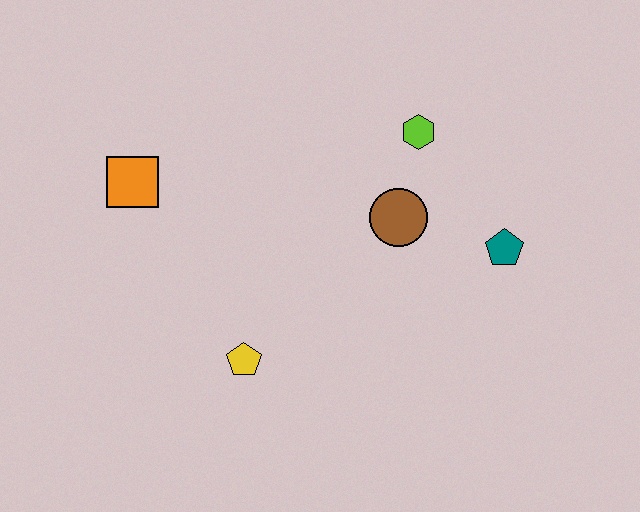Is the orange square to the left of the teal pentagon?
Yes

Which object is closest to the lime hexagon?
The brown circle is closest to the lime hexagon.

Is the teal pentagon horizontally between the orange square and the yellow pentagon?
No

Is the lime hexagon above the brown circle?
Yes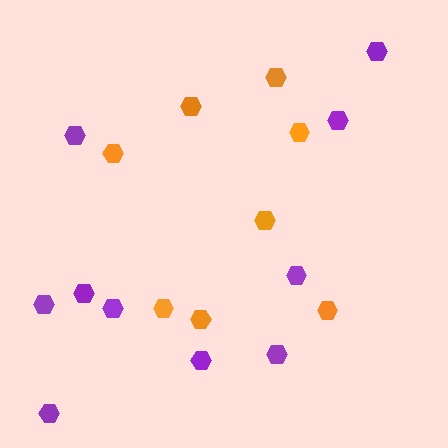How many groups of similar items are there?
There are 2 groups: one group of orange hexagons (8) and one group of purple hexagons (10).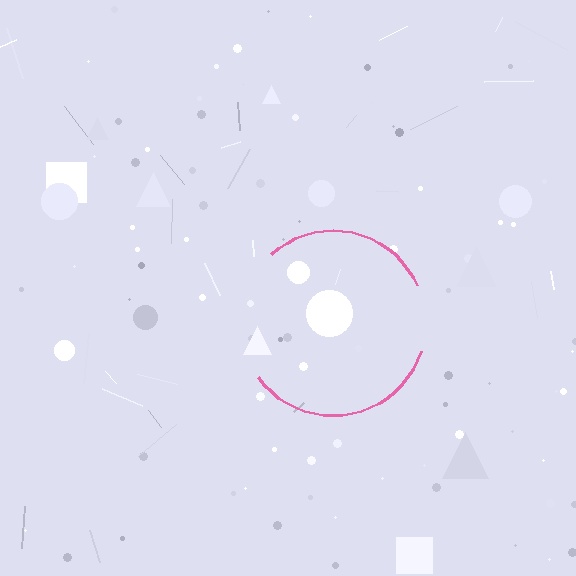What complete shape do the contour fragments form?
The contour fragments form a circle.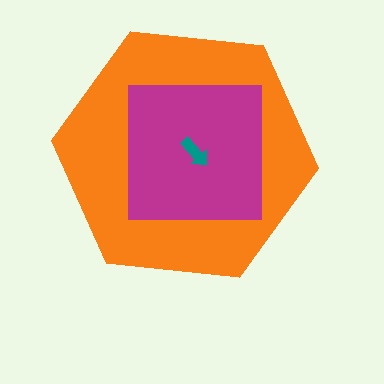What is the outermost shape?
The orange hexagon.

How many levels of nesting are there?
3.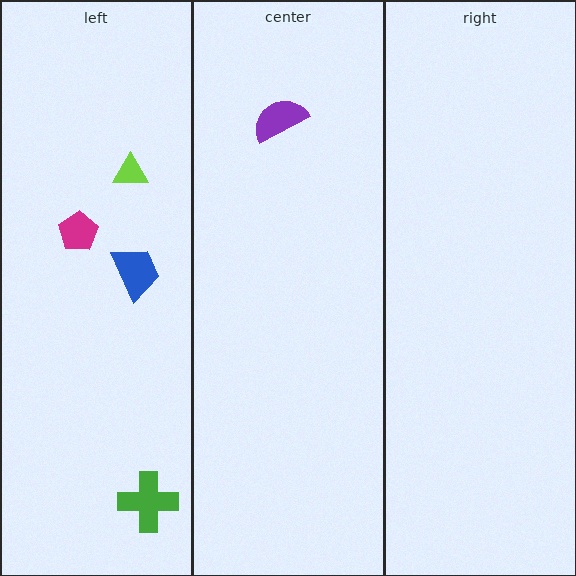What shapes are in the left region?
The lime triangle, the green cross, the magenta pentagon, the blue trapezoid.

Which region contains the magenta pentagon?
The left region.